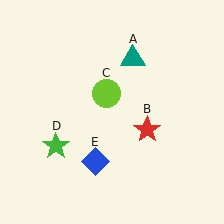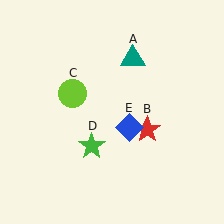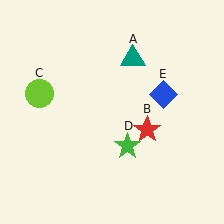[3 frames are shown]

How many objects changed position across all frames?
3 objects changed position: lime circle (object C), green star (object D), blue diamond (object E).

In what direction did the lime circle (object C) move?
The lime circle (object C) moved left.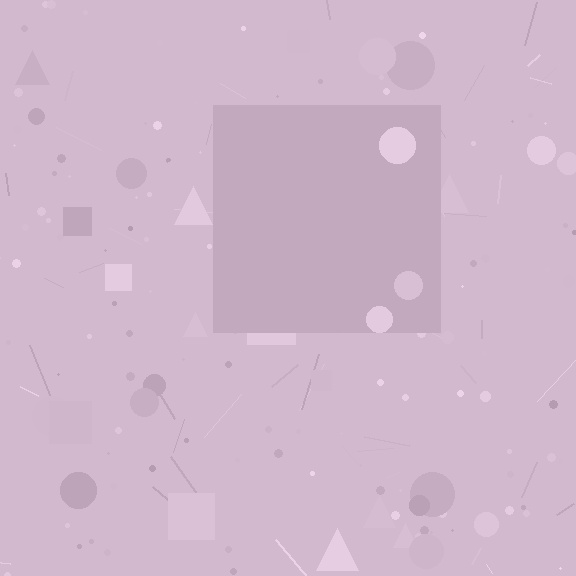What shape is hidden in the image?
A square is hidden in the image.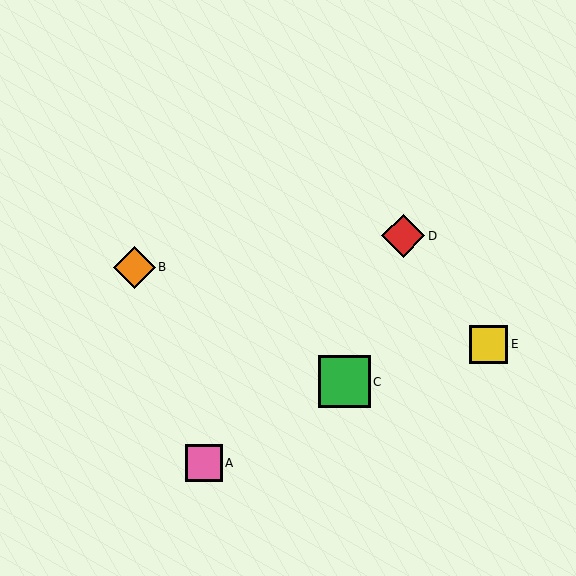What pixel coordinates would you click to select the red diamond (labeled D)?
Click at (403, 236) to select the red diamond D.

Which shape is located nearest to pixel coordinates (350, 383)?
The green square (labeled C) at (344, 382) is nearest to that location.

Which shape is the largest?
The green square (labeled C) is the largest.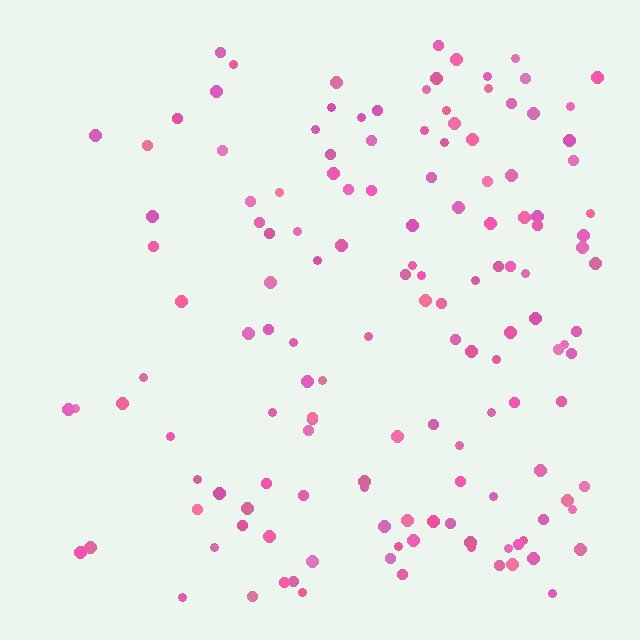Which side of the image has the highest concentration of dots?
The right.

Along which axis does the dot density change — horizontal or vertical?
Horizontal.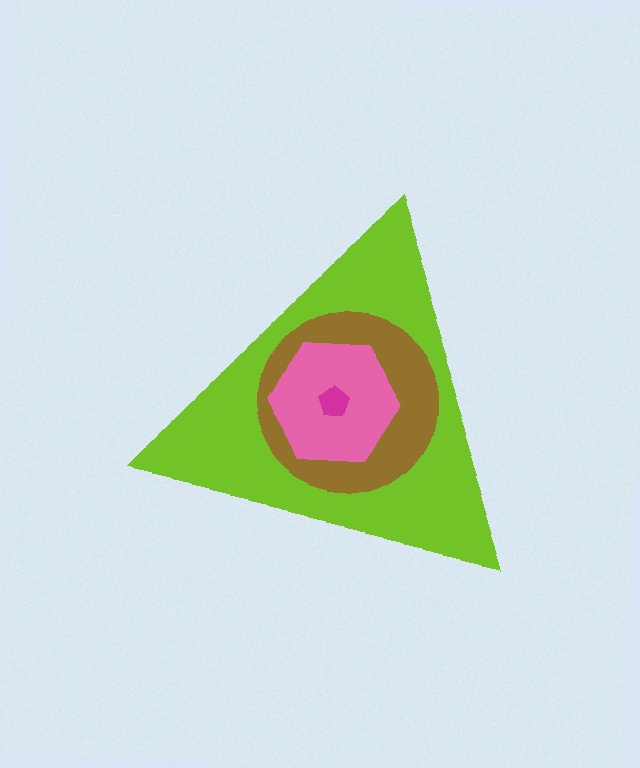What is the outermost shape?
The lime triangle.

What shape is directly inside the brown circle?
The pink hexagon.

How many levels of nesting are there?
4.